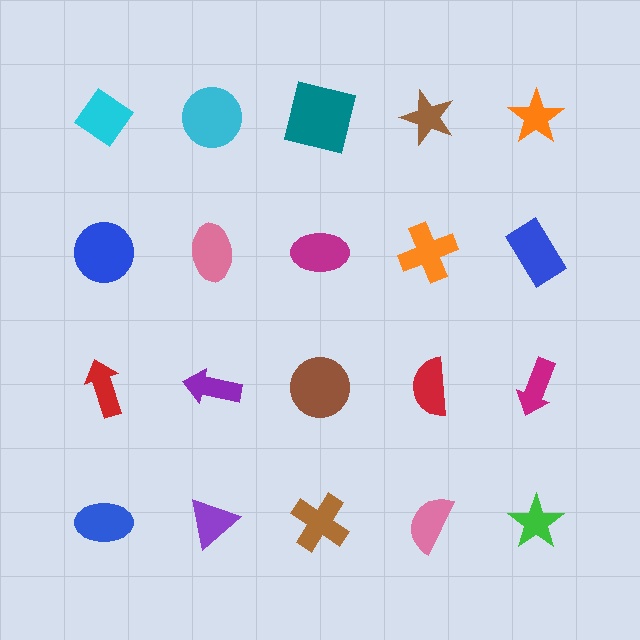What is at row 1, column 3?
A teal square.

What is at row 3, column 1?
A red arrow.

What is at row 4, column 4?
A pink semicircle.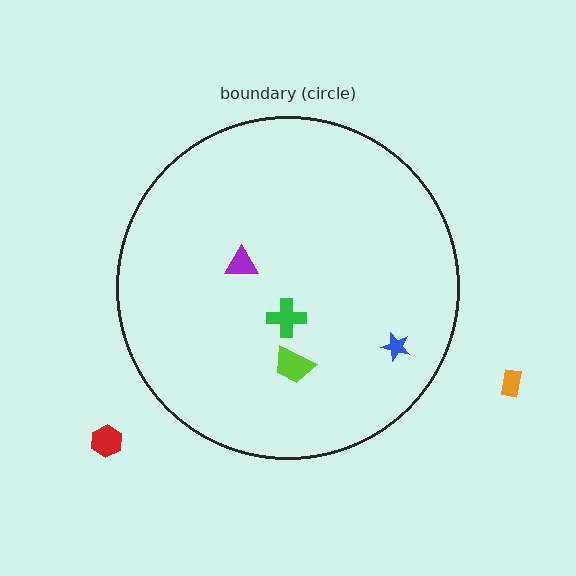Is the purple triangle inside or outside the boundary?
Inside.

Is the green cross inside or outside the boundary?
Inside.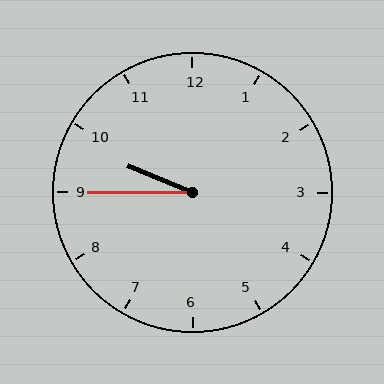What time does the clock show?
9:45.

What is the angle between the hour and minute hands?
Approximately 22 degrees.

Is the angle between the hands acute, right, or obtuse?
It is acute.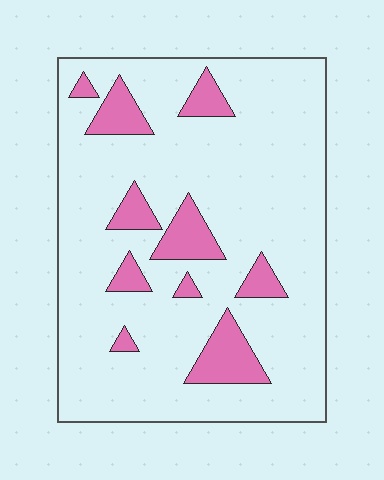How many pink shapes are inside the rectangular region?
10.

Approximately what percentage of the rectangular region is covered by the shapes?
Approximately 15%.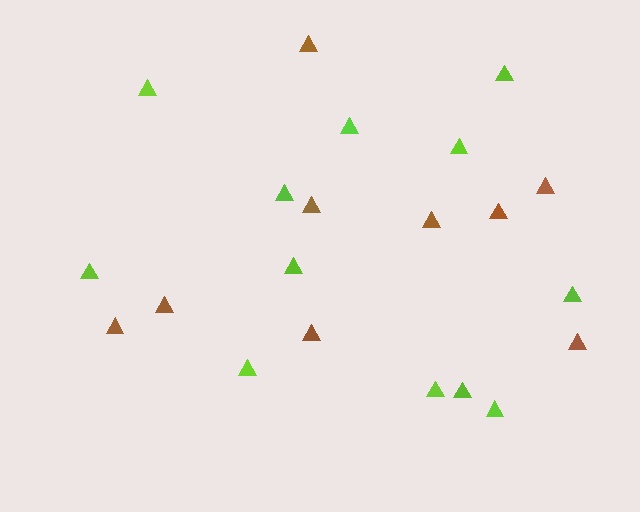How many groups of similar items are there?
There are 2 groups: one group of lime triangles (12) and one group of brown triangles (9).